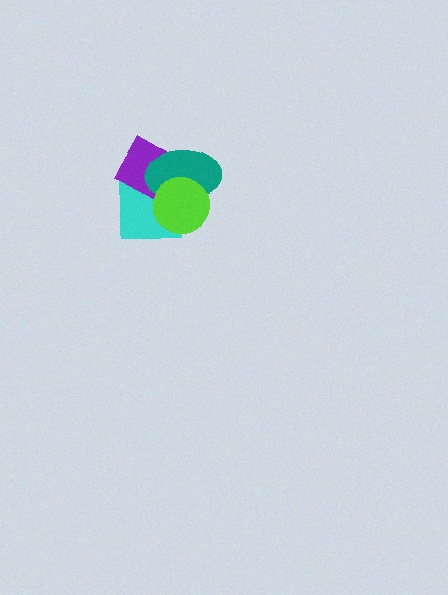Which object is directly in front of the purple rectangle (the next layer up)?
The teal ellipse is directly in front of the purple rectangle.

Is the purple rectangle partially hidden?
Yes, it is partially covered by another shape.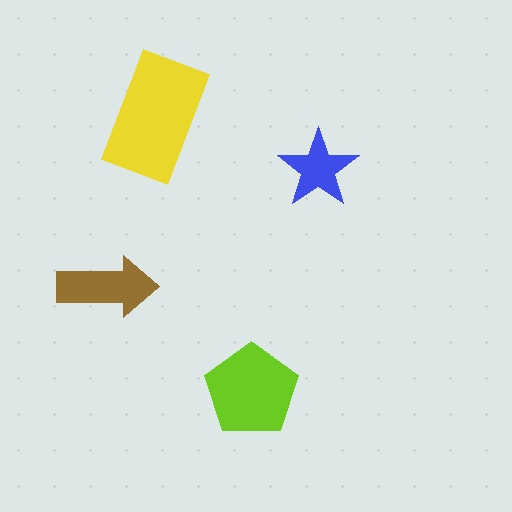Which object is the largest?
The yellow rectangle.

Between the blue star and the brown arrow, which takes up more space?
The brown arrow.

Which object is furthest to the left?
The brown arrow is leftmost.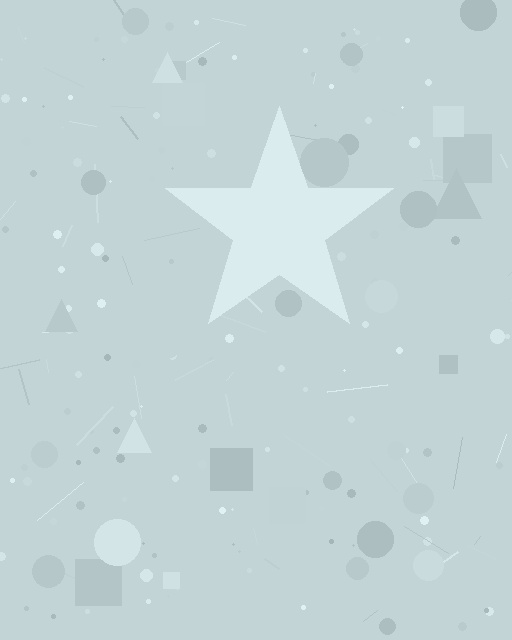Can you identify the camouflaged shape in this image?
The camouflaged shape is a star.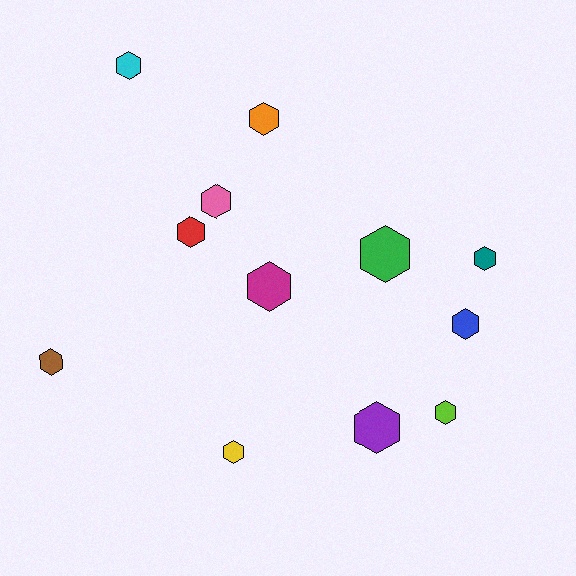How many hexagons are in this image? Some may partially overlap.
There are 12 hexagons.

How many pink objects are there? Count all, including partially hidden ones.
There is 1 pink object.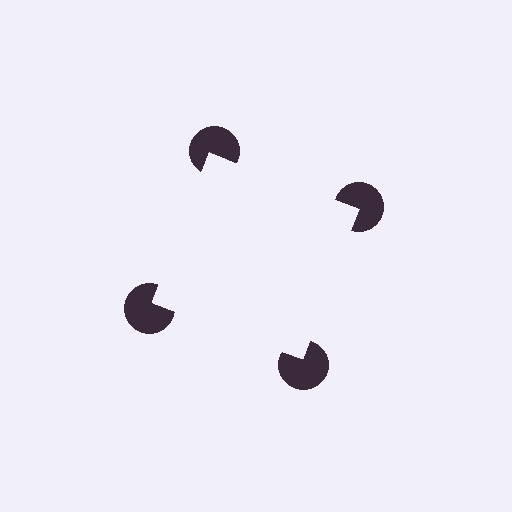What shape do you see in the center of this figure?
An illusory square — its edges are inferred from the aligned wedge cuts in the pac-man discs, not physically drawn.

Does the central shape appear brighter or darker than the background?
It typically appears slightly brighter than the background, even though no actual brightness change is drawn.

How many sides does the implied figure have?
4 sides.